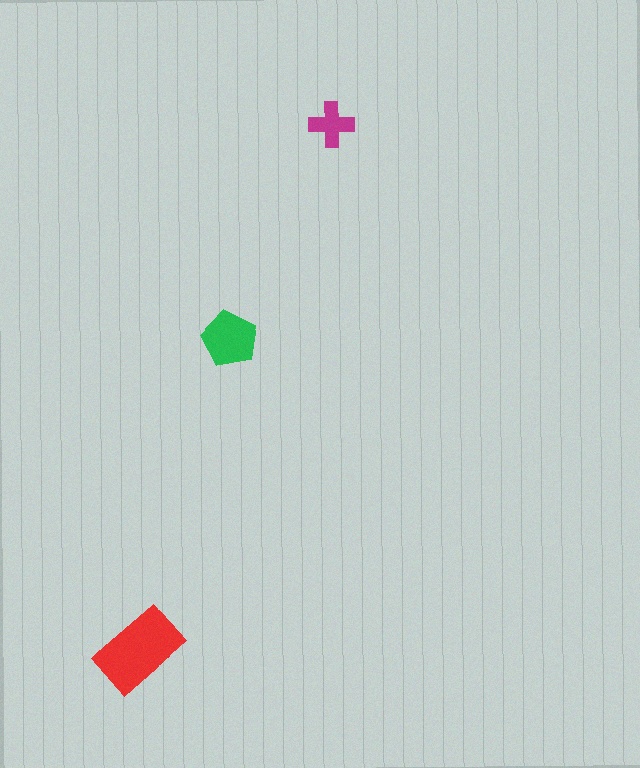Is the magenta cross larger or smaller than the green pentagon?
Smaller.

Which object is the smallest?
The magenta cross.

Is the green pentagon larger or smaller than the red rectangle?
Smaller.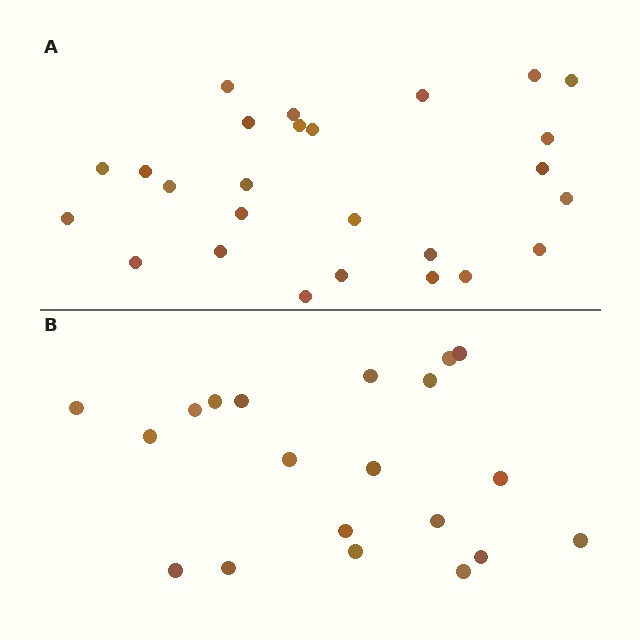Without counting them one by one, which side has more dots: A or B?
Region A (the top region) has more dots.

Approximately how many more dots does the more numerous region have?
Region A has about 6 more dots than region B.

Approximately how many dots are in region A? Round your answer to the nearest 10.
About 30 dots. (The exact count is 26, which rounds to 30.)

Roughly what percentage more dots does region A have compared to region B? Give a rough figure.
About 30% more.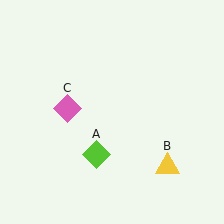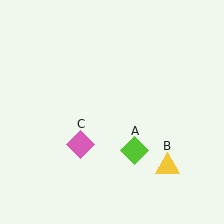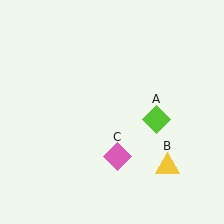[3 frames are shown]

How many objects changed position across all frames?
2 objects changed position: lime diamond (object A), pink diamond (object C).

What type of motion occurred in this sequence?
The lime diamond (object A), pink diamond (object C) rotated counterclockwise around the center of the scene.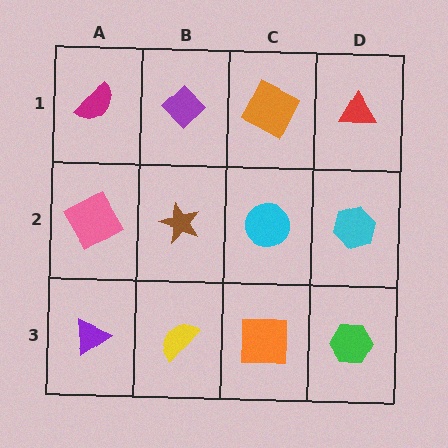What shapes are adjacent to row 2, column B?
A purple diamond (row 1, column B), a yellow semicircle (row 3, column B), a pink square (row 2, column A), a cyan circle (row 2, column C).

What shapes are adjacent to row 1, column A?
A pink square (row 2, column A), a purple diamond (row 1, column B).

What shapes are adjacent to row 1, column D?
A cyan hexagon (row 2, column D), an orange square (row 1, column C).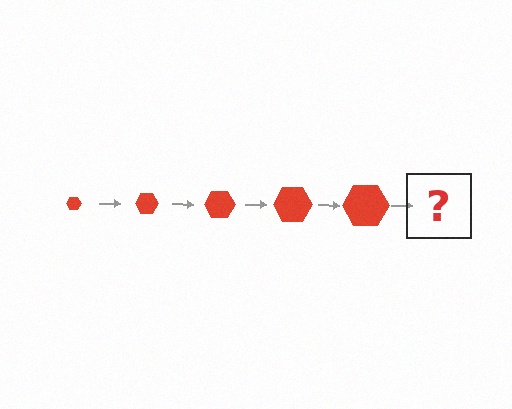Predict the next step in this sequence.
The next step is a red hexagon, larger than the previous one.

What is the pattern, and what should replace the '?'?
The pattern is that the hexagon gets progressively larger each step. The '?' should be a red hexagon, larger than the previous one.